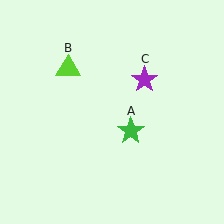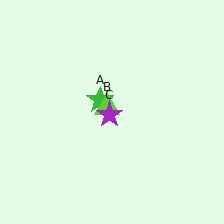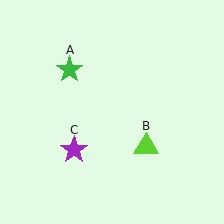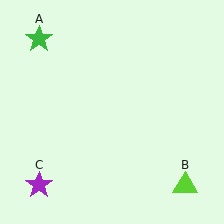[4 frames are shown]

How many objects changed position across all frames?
3 objects changed position: green star (object A), lime triangle (object B), purple star (object C).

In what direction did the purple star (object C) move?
The purple star (object C) moved down and to the left.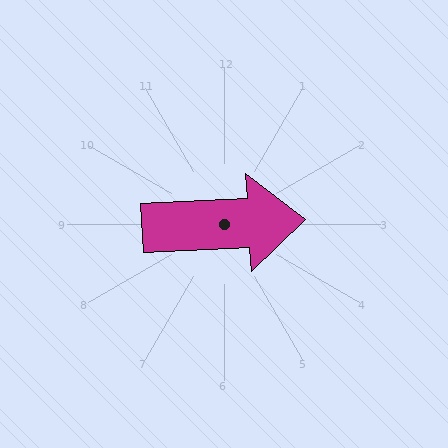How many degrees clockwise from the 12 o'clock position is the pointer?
Approximately 87 degrees.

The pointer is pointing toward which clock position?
Roughly 3 o'clock.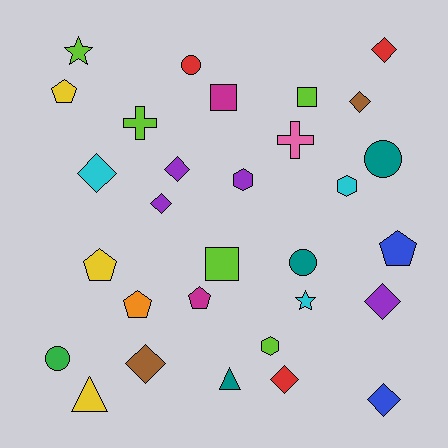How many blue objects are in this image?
There are 2 blue objects.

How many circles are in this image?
There are 4 circles.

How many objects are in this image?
There are 30 objects.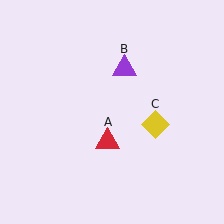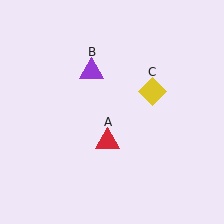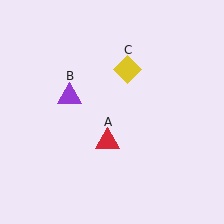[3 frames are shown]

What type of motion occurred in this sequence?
The purple triangle (object B), yellow diamond (object C) rotated counterclockwise around the center of the scene.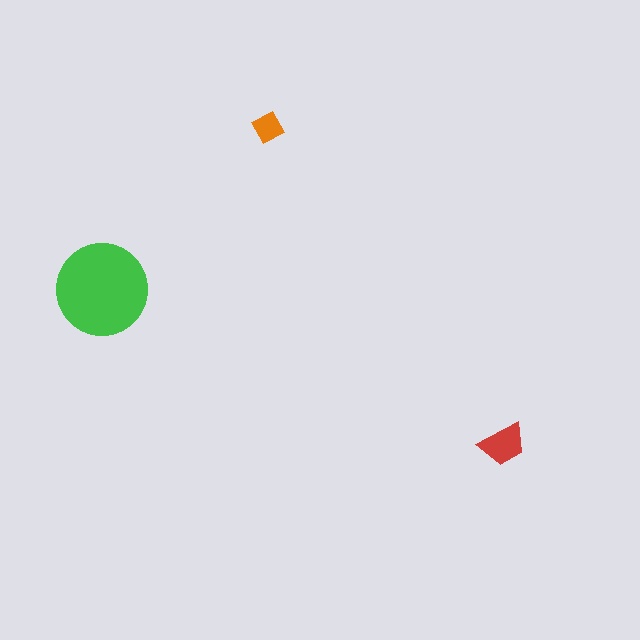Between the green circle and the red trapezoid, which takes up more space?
The green circle.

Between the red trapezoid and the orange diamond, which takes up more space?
The red trapezoid.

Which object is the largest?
The green circle.